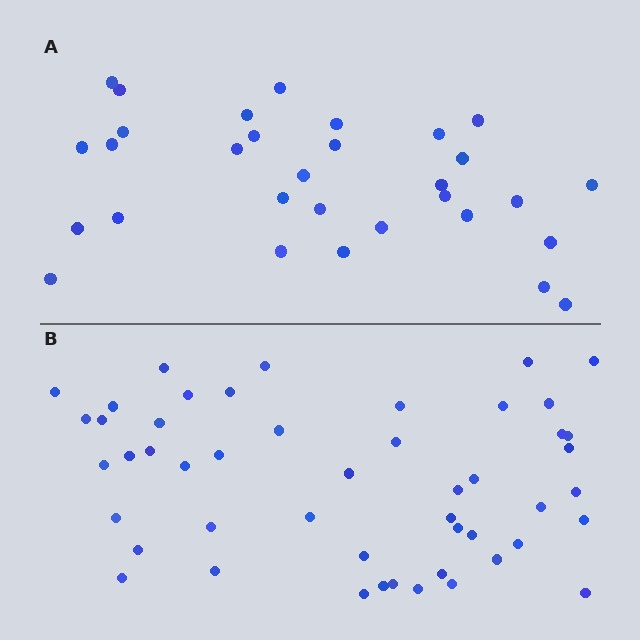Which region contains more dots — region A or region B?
Region B (the bottom region) has more dots.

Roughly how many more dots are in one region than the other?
Region B has approximately 20 more dots than region A.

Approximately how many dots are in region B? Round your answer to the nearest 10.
About 50 dots. (The exact count is 49, which rounds to 50.)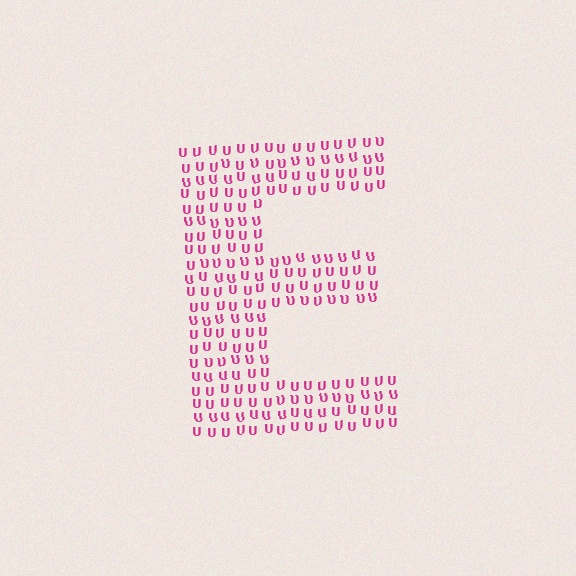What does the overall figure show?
The overall figure shows the letter E.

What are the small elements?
The small elements are letter U's.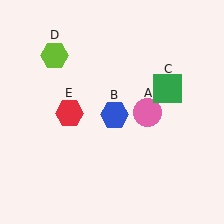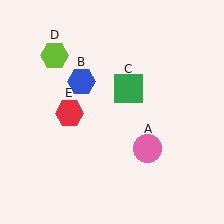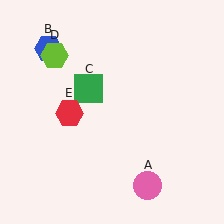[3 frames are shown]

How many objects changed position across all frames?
3 objects changed position: pink circle (object A), blue hexagon (object B), green square (object C).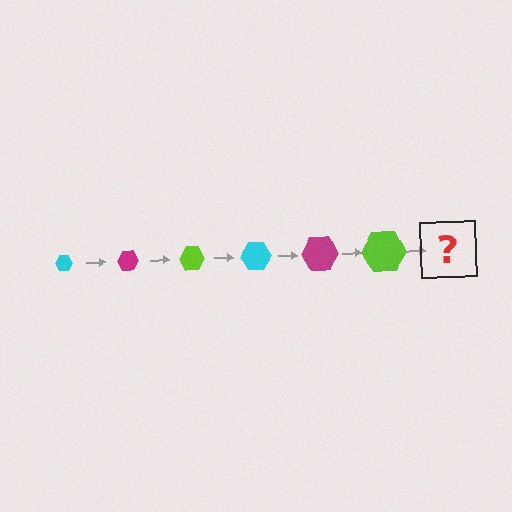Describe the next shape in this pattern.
It should be a cyan hexagon, larger than the previous one.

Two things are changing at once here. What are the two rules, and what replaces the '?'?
The two rules are that the hexagon grows larger each step and the color cycles through cyan, magenta, and lime. The '?' should be a cyan hexagon, larger than the previous one.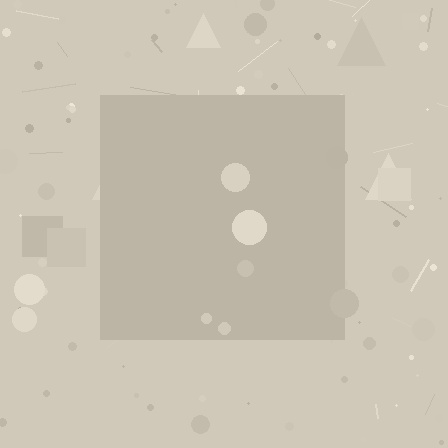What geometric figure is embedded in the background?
A square is embedded in the background.